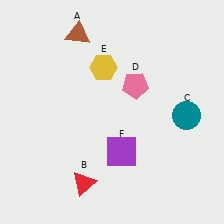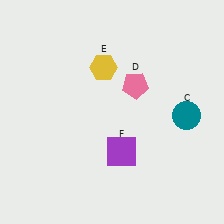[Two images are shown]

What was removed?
The red triangle (B), the brown triangle (A) were removed in Image 2.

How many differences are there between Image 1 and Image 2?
There are 2 differences between the two images.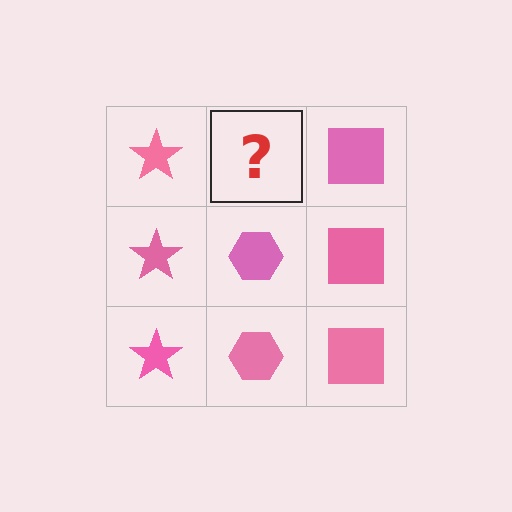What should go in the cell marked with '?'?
The missing cell should contain a pink hexagon.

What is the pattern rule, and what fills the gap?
The rule is that each column has a consistent shape. The gap should be filled with a pink hexagon.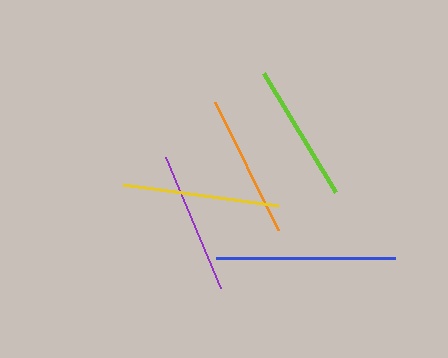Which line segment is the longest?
The blue line is the longest at approximately 179 pixels.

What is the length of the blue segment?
The blue segment is approximately 179 pixels long.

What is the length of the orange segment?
The orange segment is approximately 144 pixels long.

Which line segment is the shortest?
The lime line is the shortest at approximately 139 pixels.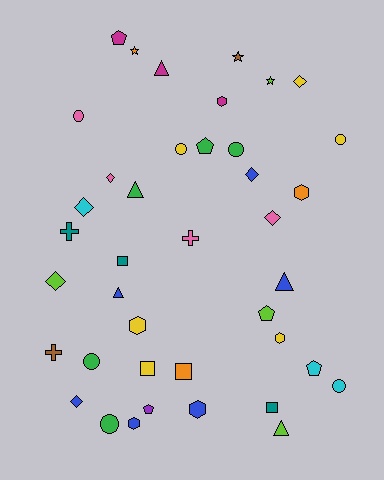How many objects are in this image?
There are 40 objects.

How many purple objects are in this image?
There is 1 purple object.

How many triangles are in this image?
There are 5 triangles.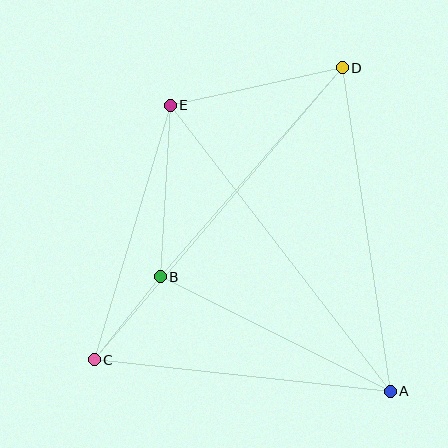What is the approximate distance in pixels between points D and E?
The distance between D and E is approximately 176 pixels.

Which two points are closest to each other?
Points B and C are closest to each other.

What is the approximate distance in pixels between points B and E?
The distance between B and E is approximately 172 pixels.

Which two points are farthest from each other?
Points C and D are farthest from each other.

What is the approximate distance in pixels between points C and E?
The distance between C and E is approximately 265 pixels.